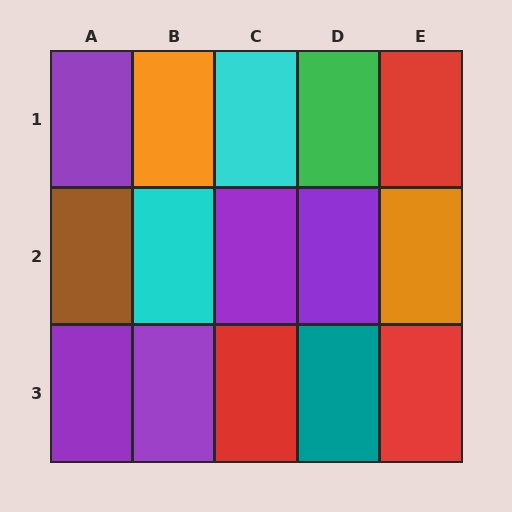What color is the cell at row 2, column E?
Orange.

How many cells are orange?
2 cells are orange.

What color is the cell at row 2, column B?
Cyan.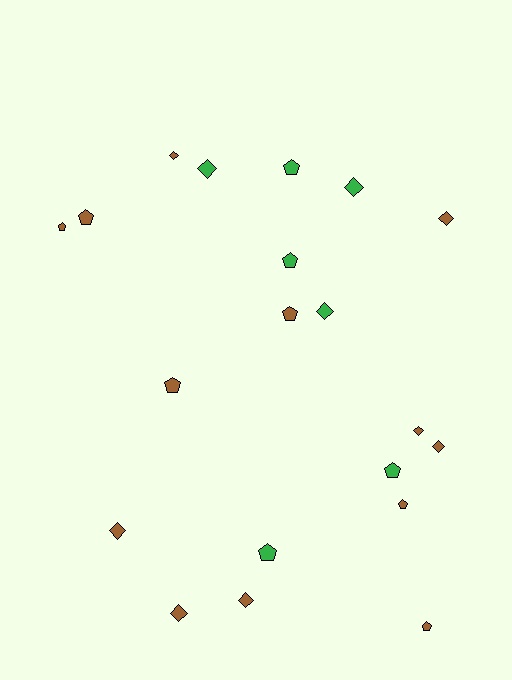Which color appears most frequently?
Brown, with 13 objects.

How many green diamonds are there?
There are 3 green diamonds.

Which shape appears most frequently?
Diamond, with 10 objects.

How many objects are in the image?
There are 20 objects.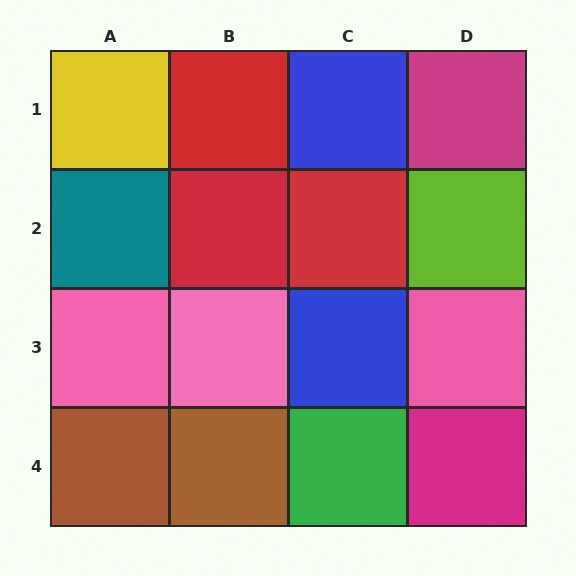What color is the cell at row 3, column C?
Blue.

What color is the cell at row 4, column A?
Brown.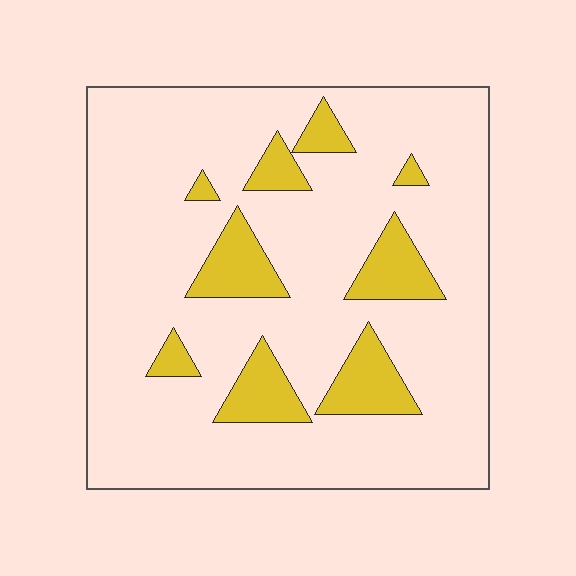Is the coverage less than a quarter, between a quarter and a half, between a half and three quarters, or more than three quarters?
Less than a quarter.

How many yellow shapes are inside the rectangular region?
9.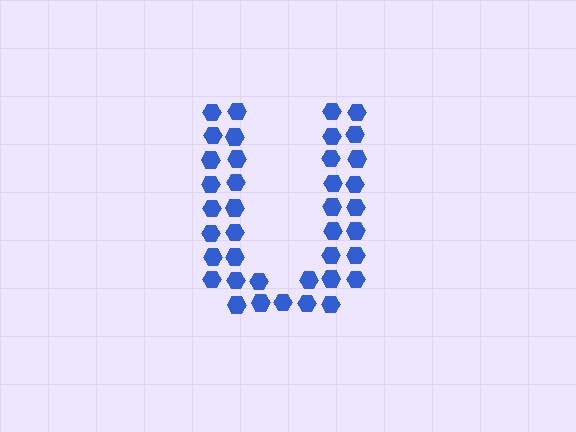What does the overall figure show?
The overall figure shows the letter U.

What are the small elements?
The small elements are hexagons.